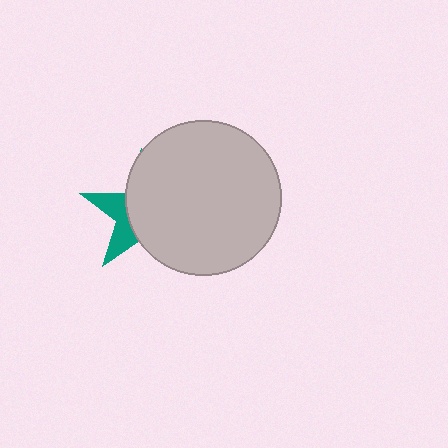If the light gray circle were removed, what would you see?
You would see the complete teal star.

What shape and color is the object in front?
The object in front is a light gray circle.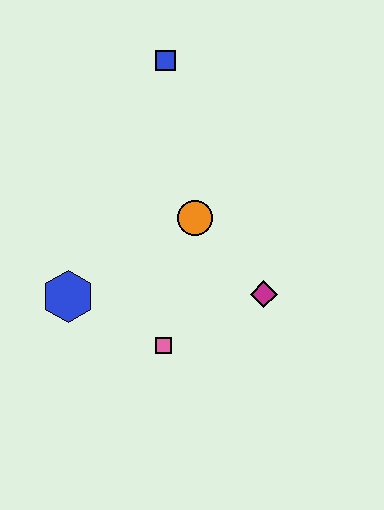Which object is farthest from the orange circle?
The blue square is farthest from the orange circle.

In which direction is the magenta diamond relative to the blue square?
The magenta diamond is below the blue square.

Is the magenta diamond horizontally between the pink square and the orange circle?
No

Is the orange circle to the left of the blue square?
No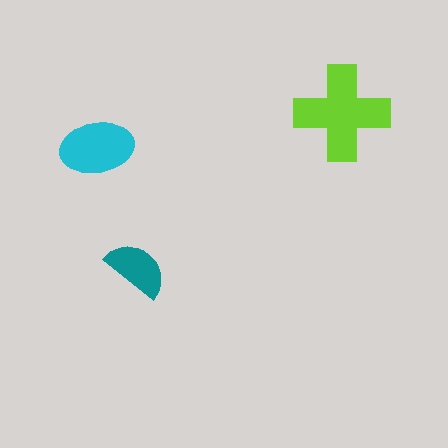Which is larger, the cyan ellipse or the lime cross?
The lime cross.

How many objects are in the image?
There are 3 objects in the image.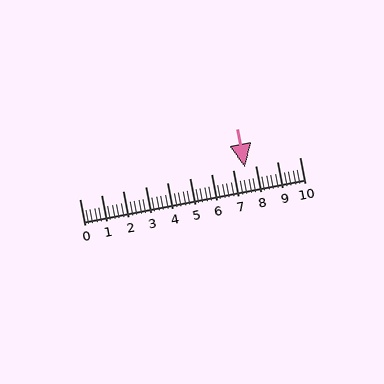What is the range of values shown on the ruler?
The ruler shows values from 0 to 10.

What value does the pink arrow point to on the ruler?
The pink arrow points to approximately 7.5.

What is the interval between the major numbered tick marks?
The major tick marks are spaced 1 units apart.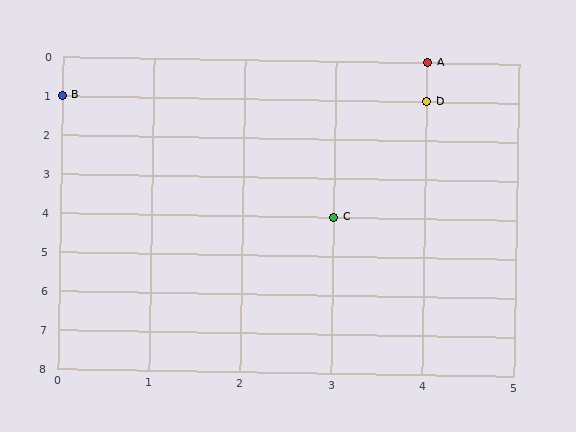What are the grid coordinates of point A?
Point A is at grid coordinates (4, 0).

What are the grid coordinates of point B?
Point B is at grid coordinates (0, 1).